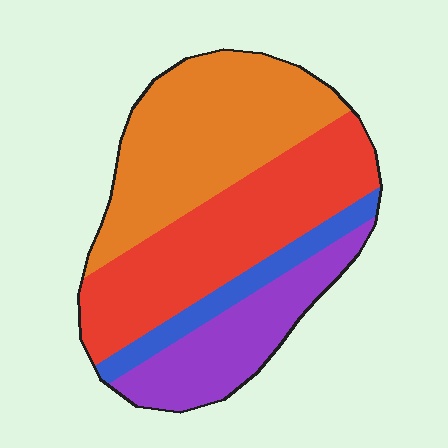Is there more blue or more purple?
Purple.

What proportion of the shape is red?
Red covers roughly 35% of the shape.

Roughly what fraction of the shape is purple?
Purple takes up about one fifth (1/5) of the shape.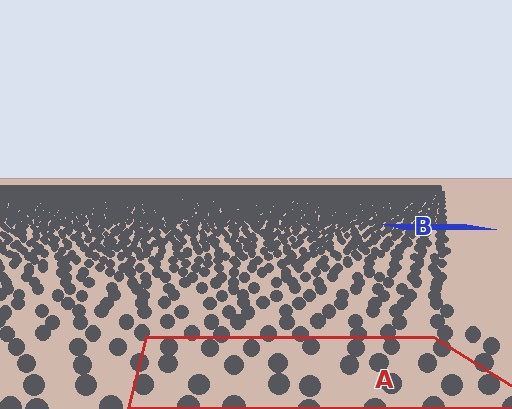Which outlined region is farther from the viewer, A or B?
Region B is farther from the viewer — the texture elements inside it appear smaller and more densely packed.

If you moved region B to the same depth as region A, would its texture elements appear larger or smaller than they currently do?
They would appear larger. At a closer depth, the same texture elements are projected at a bigger on-screen size.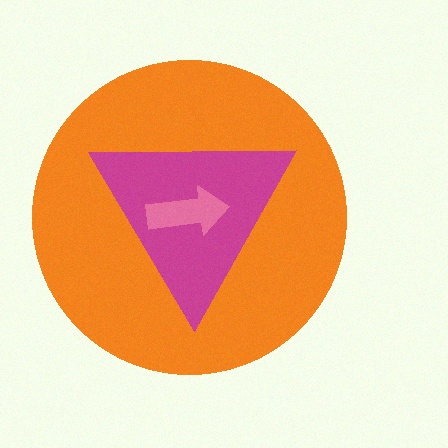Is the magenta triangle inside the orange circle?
Yes.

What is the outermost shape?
The orange circle.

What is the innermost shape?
The pink arrow.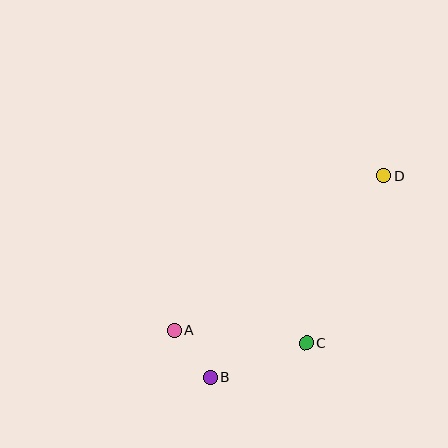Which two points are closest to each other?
Points A and B are closest to each other.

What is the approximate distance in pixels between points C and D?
The distance between C and D is approximately 184 pixels.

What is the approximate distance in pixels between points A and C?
The distance between A and C is approximately 133 pixels.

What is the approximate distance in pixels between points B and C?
The distance between B and C is approximately 102 pixels.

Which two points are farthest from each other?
Points B and D are farthest from each other.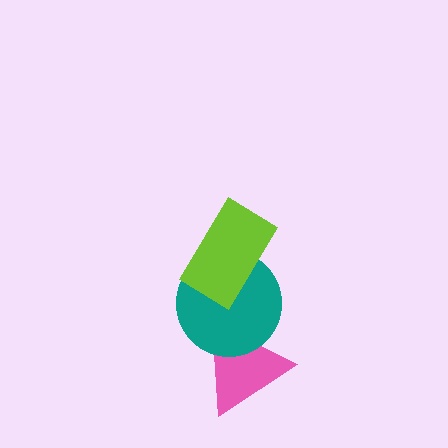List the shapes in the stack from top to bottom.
From top to bottom: the lime rectangle, the teal circle, the pink triangle.